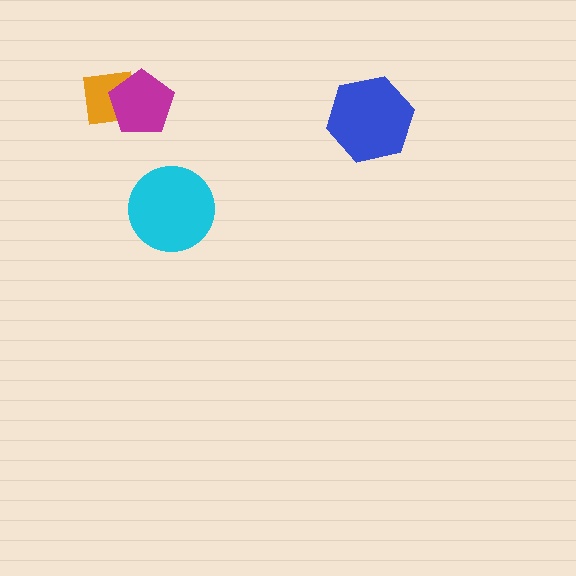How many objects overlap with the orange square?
1 object overlaps with the orange square.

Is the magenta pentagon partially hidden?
No, no other shape covers it.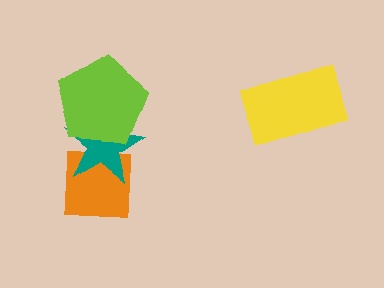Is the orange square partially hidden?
Yes, it is partially covered by another shape.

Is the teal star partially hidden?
Yes, it is partially covered by another shape.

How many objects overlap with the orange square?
1 object overlaps with the orange square.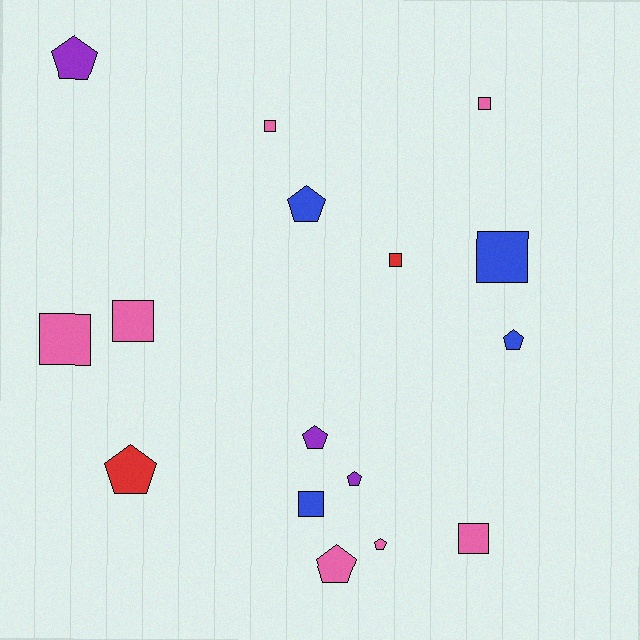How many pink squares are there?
There are 5 pink squares.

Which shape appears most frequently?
Pentagon, with 8 objects.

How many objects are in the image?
There are 16 objects.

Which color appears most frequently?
Pink, with 7 objects.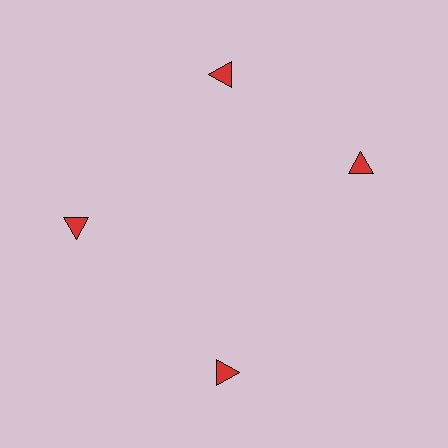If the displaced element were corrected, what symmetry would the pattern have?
It would have 4-fold rotational symmetry — the pattern would map onto itself every 90 degrees.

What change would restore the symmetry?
The symmetry would be restored by rotating it back into even spacing with its neighbors so that all 4 triangles sit at equal angles and equal distance from the center.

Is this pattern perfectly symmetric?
No. The 4 red triangles are arranged in a ring, but one element near the 3 o'clock position is rotated out of alignment along the ring, breaking the 4-fold rotational symmetry.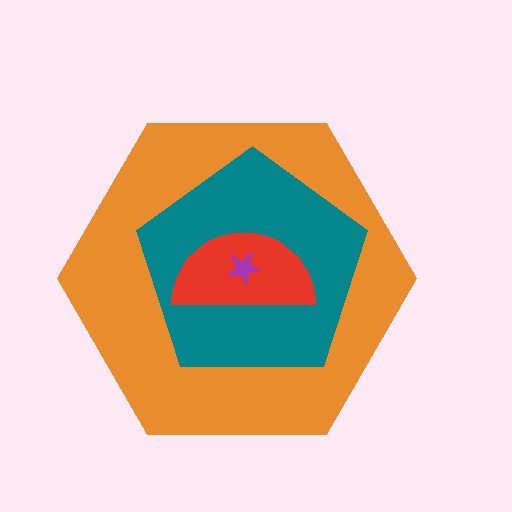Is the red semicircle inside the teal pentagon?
Yes.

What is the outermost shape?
The orange hexagon.